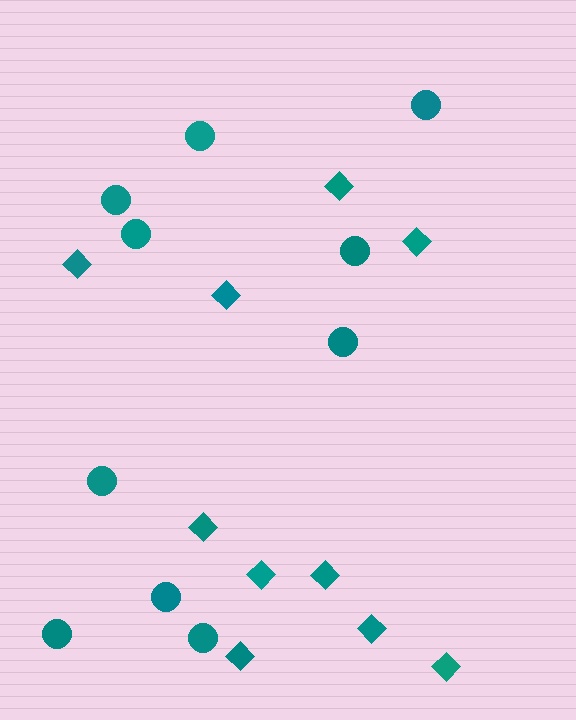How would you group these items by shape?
There are 2 groups: one group of diamonds (10) and one group of circles (10).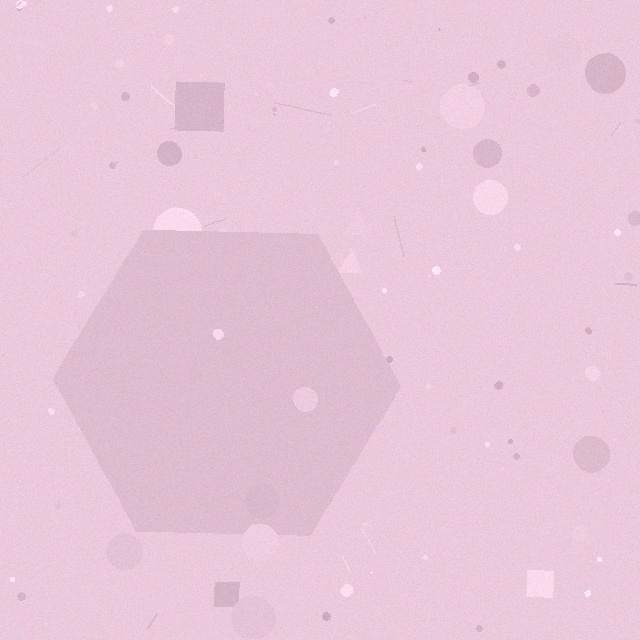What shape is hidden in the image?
A hexagon is hidden in the image.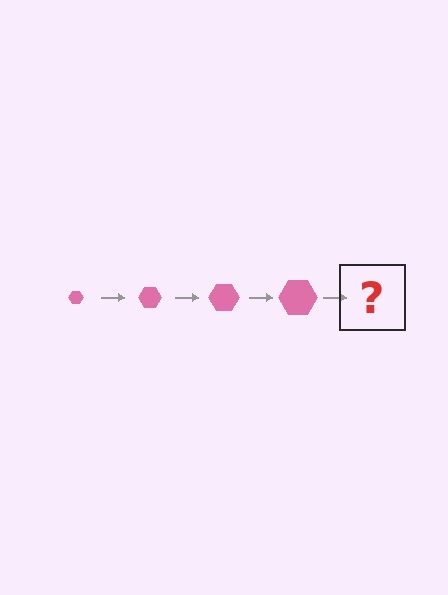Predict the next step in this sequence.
The next step is a pink hexagon, larger than the previous one.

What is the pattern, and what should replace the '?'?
The pattern is that the hexagon gets progressively larger each step. The '?' should be a pink hexagon, larger than the previous one.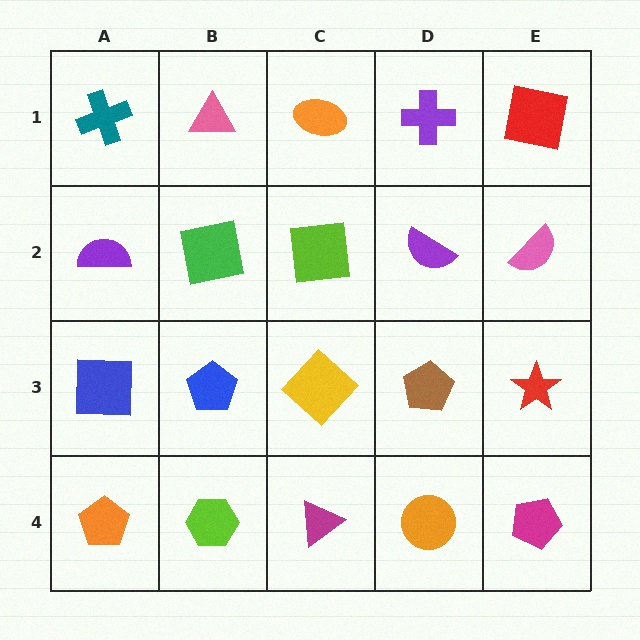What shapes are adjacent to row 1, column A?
A purple semicircle (row 2, column A), a pink triangle (row 1, column B).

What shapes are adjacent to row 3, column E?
A pink semicircle (row 2, column E), a magenta pentagon (row 4, column E), a brown pentagon (row 3, column D).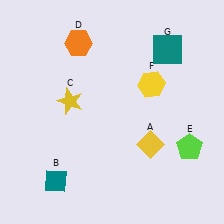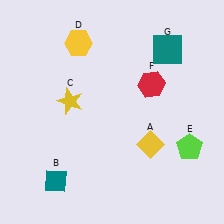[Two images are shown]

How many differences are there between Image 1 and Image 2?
There are 2 differences between the two images.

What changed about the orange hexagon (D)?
In Image 1, D is orange. In Image 2, it changed to yellow.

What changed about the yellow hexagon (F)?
In Image 1, F is yellow. In Image 2, it changed to red.